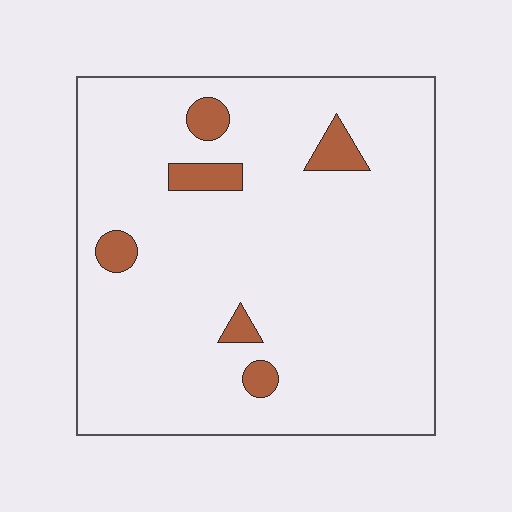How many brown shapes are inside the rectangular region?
6.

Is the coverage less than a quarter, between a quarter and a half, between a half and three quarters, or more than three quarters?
Less than a quarter.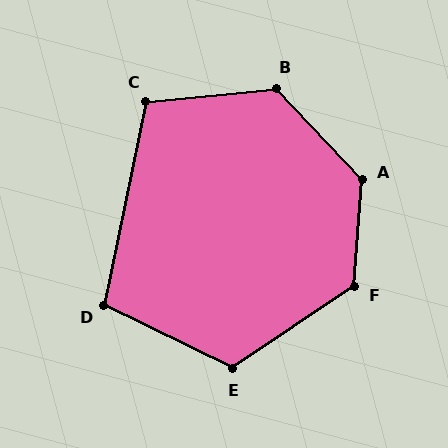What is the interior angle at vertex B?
Approximately 127 degrees (obtuse).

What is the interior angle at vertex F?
Approximately 128 degrees (obtuse).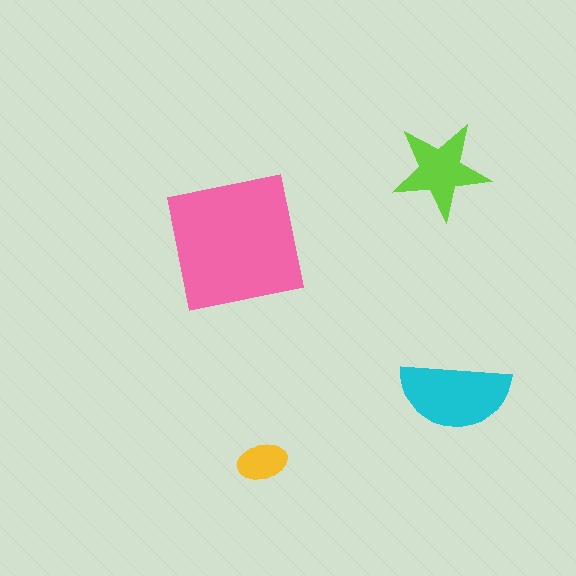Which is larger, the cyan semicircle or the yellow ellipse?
The cyan semicircle.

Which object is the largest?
The pink square.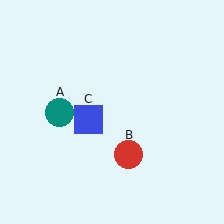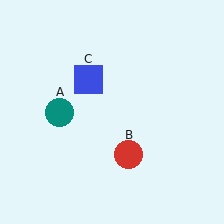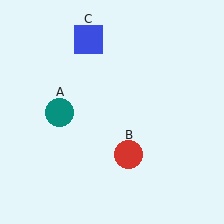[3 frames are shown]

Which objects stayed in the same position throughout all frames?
Teal circle (object A) and red circle (object B) remained stationary.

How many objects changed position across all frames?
1 object changed position: blue square (object C).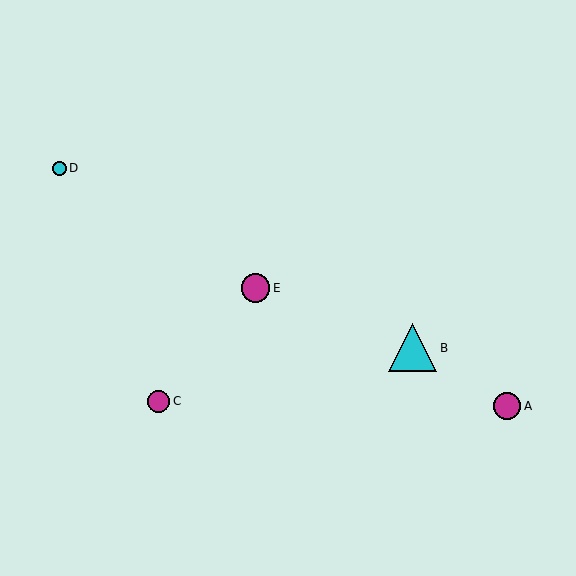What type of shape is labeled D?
Shape D is a cyan circle.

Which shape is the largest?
The cyan triangle (labeled B) is the largest.